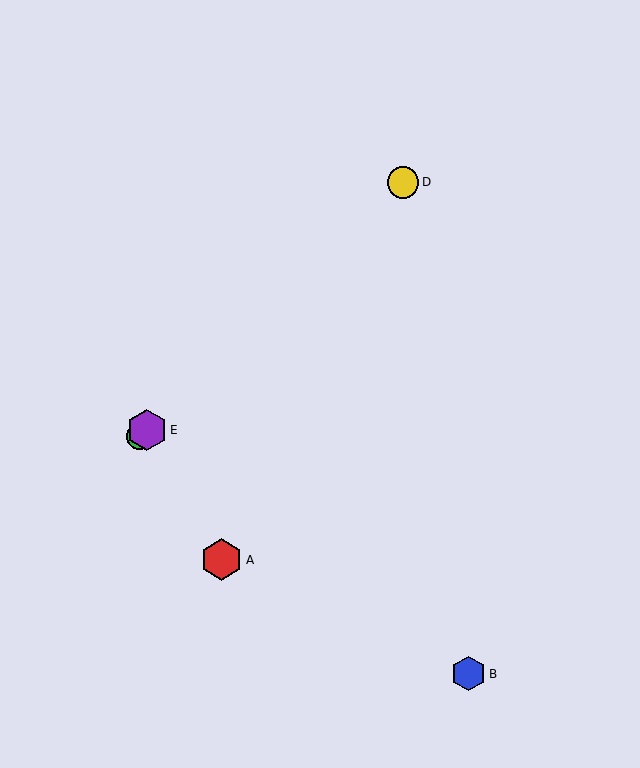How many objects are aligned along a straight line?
3 objects (C, D, E) are aligned along a straight line.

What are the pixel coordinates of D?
Object D is at (403, 182).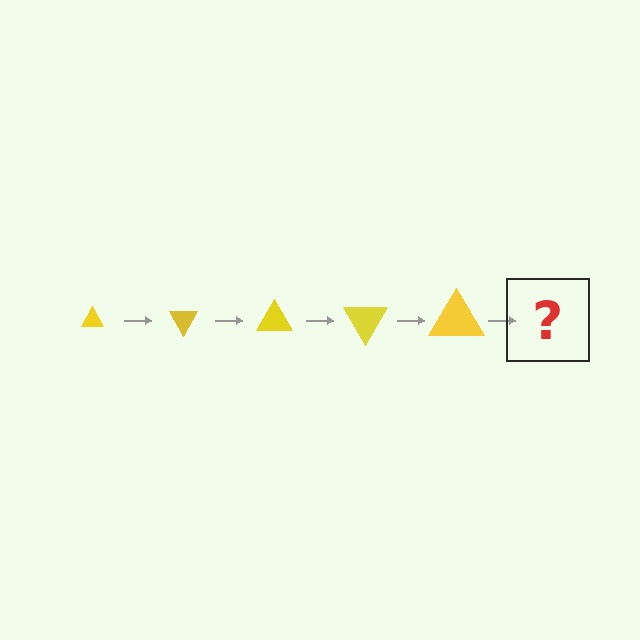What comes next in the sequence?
The next element should be a triangle, larger than the previous one and rotated 300 degrees from the start.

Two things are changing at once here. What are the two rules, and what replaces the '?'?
The two rules are that the triangle grows larger each step and it rotates 60 degrees each step. The '?' should be a triangle, larger than the previous one and rotated 300 degrees from the start.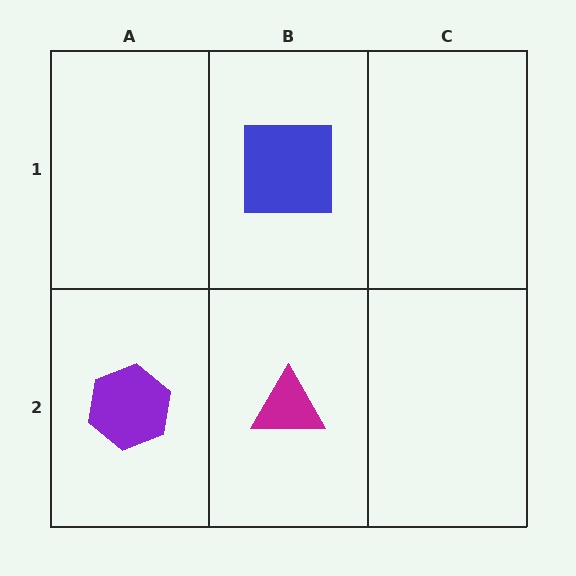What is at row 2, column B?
A magenta triangle.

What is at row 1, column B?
A blue square.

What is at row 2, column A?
A purple hexagon.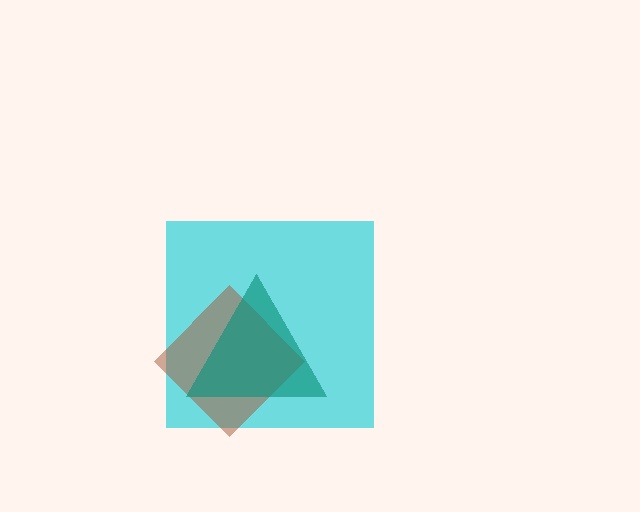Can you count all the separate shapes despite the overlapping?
Yes, there are 3 separate shapes.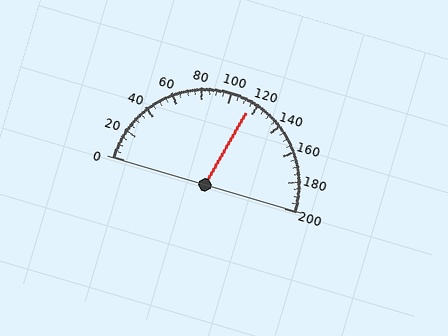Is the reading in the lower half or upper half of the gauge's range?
The reading is in the upper half of the range (0 to 200).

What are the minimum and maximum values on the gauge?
The gauge ranges from 0 to 200.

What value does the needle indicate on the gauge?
The needle indicates approximately 115.